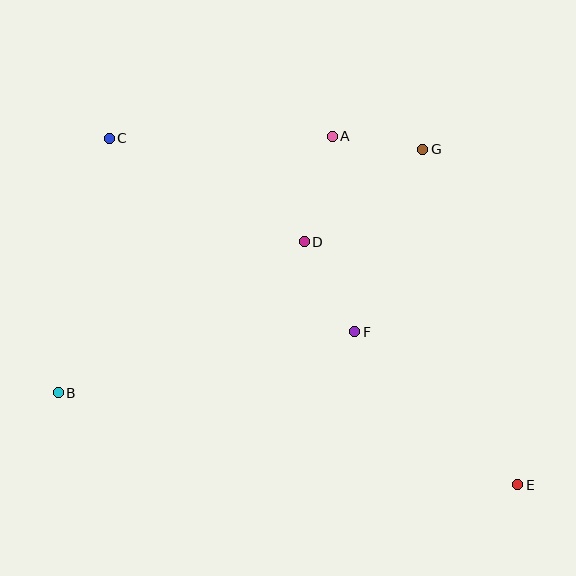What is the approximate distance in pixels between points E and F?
The distance between E and F is approximately 224 pixels.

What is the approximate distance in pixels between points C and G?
The distance between C and G is approximately 314 pixels.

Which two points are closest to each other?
Points A and G are closest to each other.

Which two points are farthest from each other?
Points C and E are farthest from each other.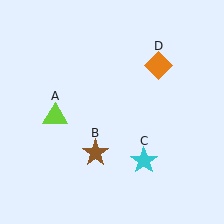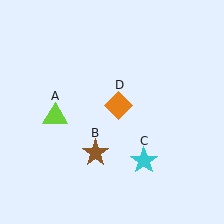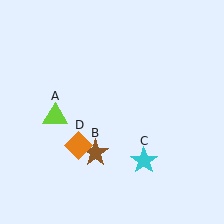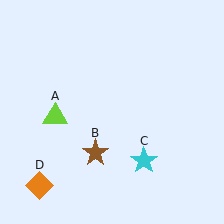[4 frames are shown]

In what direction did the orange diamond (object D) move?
The orange diamond (object D) moved down and to the left.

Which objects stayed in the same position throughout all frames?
Lime triangle (object A) and brown star (object B) and cyan star (object C) remained stationary.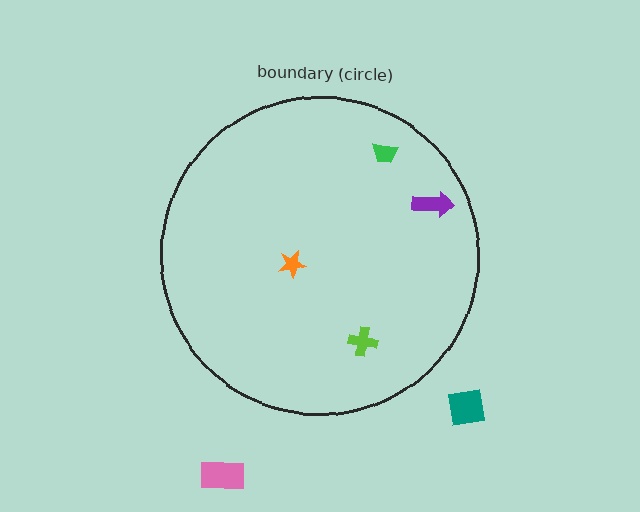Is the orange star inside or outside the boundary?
Inside.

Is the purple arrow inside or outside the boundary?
Inside.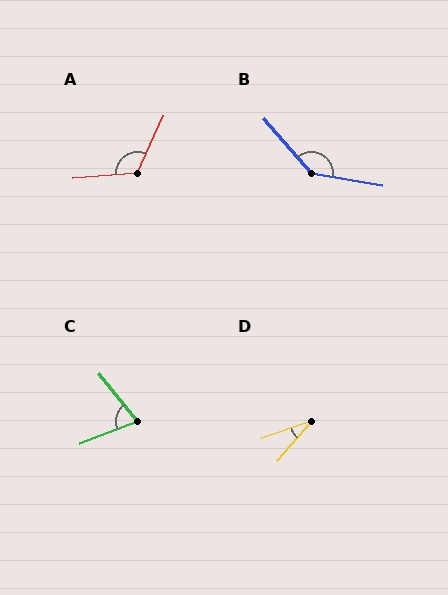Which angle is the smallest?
D, at approximately 30 degrees.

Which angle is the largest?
B, at approximately 140 degrees.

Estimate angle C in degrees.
Approximately 71 degrees.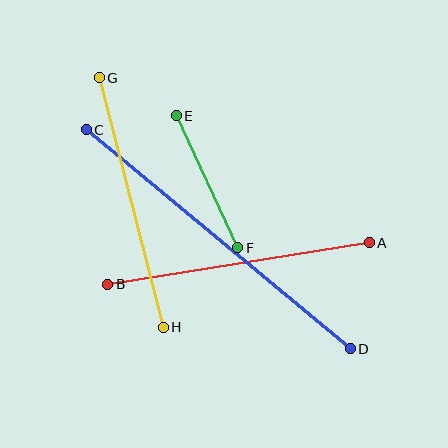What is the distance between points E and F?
The distance is approximately 145 pixels.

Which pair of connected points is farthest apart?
Points C and D are farthest apart.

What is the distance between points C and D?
The distance is approximately 343 pixels.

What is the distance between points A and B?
The distance is approximately 265 pixels.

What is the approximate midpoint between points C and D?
The midpoint is at approximately (218, 239) pixels.